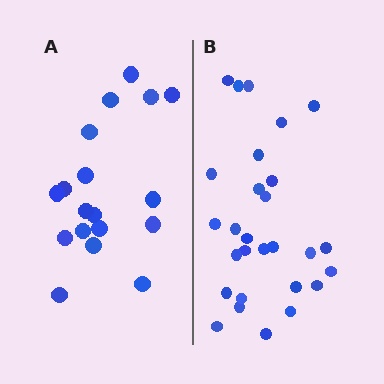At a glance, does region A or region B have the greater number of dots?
Region B (the right region) has more dots.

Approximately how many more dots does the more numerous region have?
Region B has roughly 10 or so more dots than region A.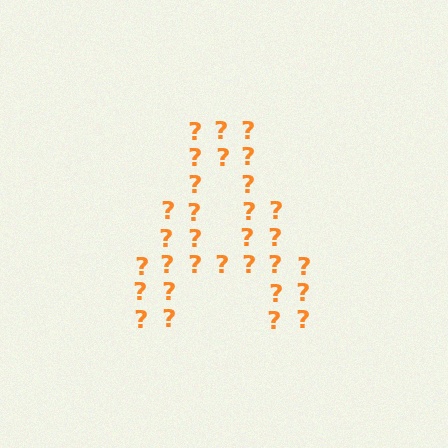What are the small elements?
The small elements are question marks.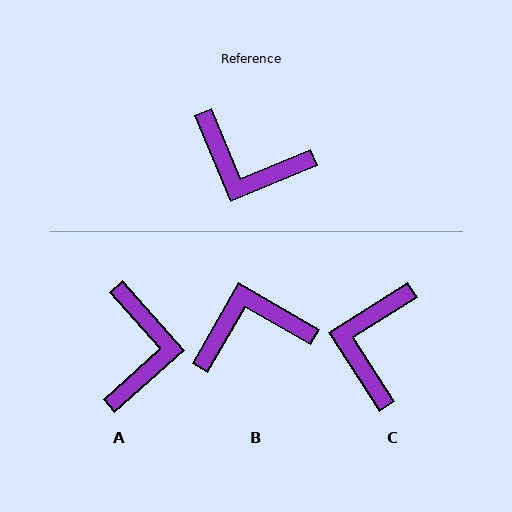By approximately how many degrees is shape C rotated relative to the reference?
Approximately 80 degrees clockwise.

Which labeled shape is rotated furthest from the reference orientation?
B, about 143 degrees away.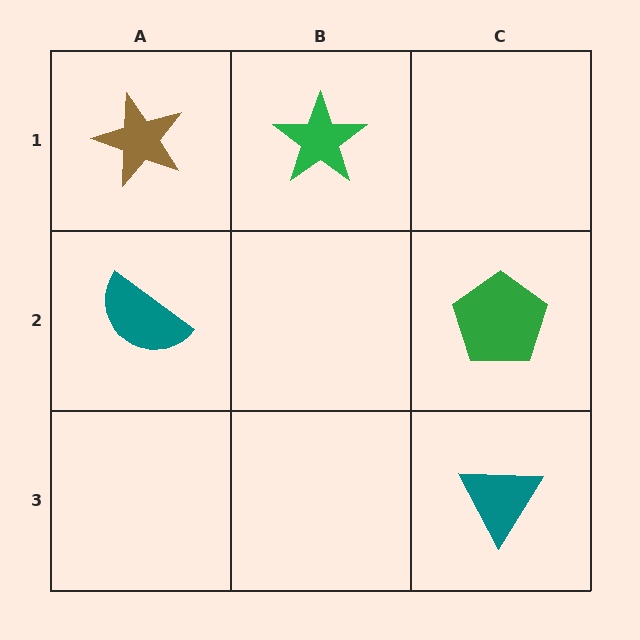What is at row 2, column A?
A teal semicircle.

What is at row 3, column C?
A teal triangle.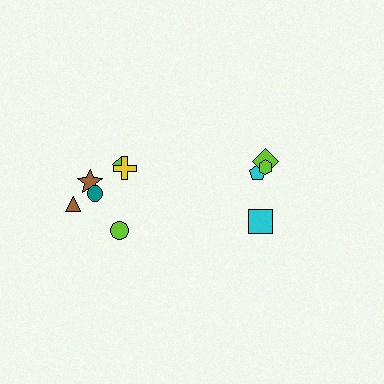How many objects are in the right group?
There are 4 objects.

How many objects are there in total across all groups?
There are 10 objects.